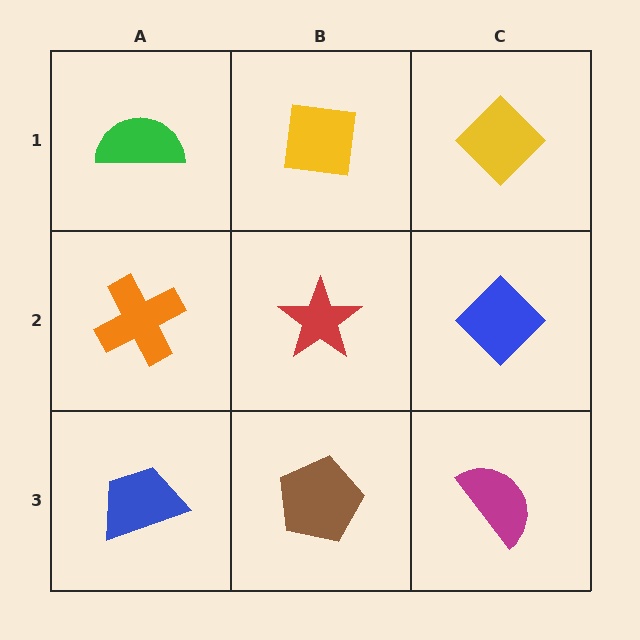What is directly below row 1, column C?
A blue diamond.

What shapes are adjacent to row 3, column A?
An orange cross (row 2, column A), a brown pentagon (row 3, column B).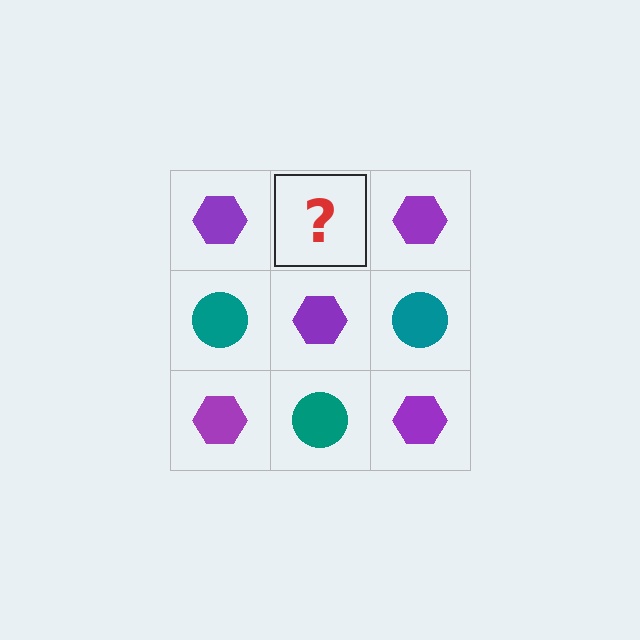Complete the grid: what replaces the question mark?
The question mark should be replaced with a teal circle.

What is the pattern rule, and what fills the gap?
The rule is that it alternates purple hexagon and teal circle in a checkerboard pattern. The gap should be filled with a teal circle.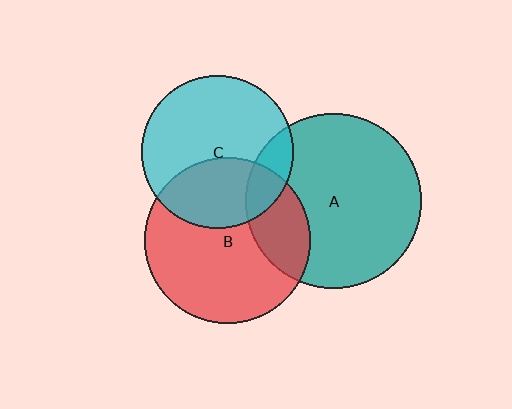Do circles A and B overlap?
Yes.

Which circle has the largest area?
Circle A (teal).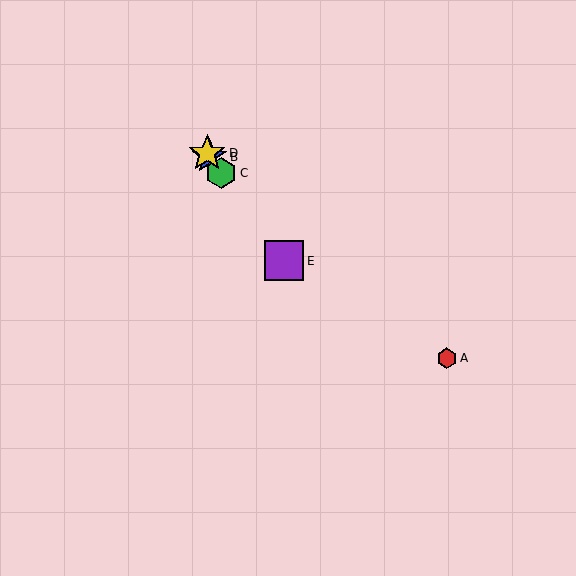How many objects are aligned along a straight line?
4 objects (B, C, D, E) are aligned along a straight line.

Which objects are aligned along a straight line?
Objects B, C, D, E are aligned along a straight line.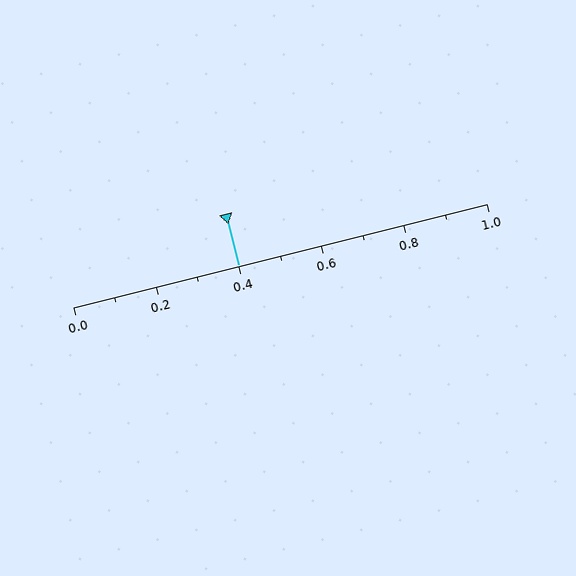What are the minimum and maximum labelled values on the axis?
The axis runs from 0.0 to 1.0.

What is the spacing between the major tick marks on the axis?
The major ticks are spaced 0.2 apart.